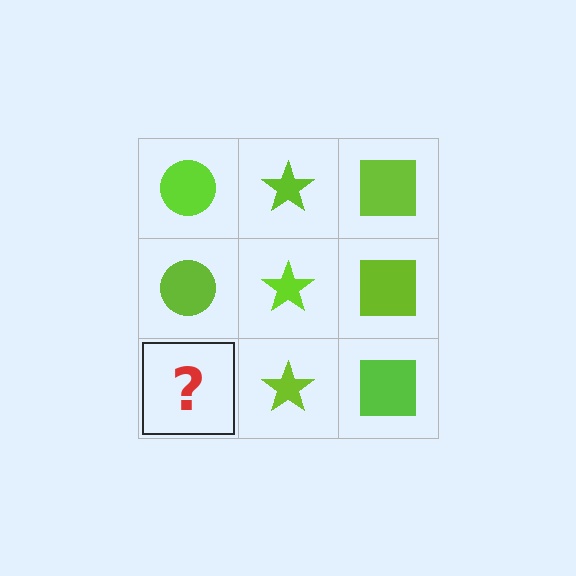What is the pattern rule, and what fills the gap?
The rule is that each column has a consistent shape. The gap should be filled with a lime circle.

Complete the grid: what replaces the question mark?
The question mark should be replaced with a lime circle.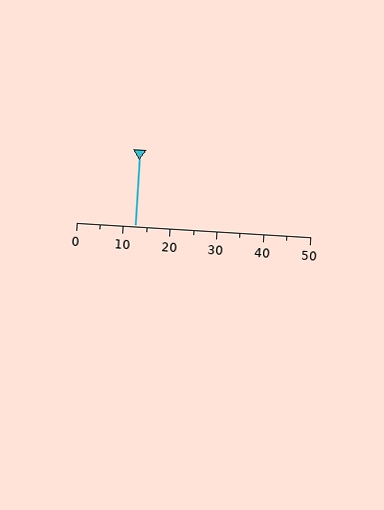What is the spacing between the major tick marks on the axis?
The major ticks are spaced 10 apart.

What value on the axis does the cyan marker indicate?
The marker indicates approximately 12.5.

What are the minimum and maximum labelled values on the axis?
The axis runs from 0 to 50.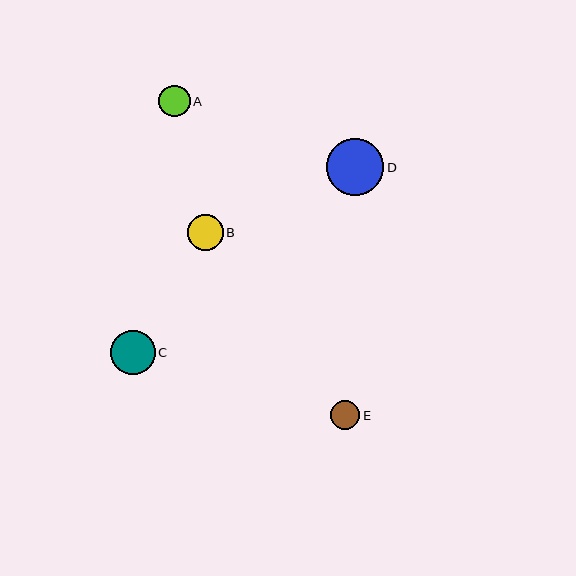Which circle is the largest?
Circle D is the largest with a size of approximately 57 pixels.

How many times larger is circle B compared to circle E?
Circle B is approximately 1.2 times the size of circle E.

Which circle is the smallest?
Circle E is the smallest with a size of approximately 30 pixels.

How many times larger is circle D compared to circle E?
Circle D is approximately 1.9 times the size of circle E.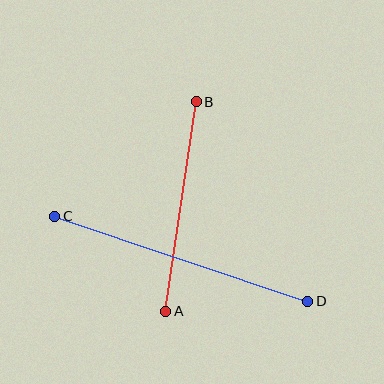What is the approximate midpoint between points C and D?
The midpoint is at approximately (181, 259) pixels.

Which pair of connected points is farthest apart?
Points C and D are farthest apart.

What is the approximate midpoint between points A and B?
The midpoint is at approximately (181, 207) pixels.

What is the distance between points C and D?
The distance is approximately 267 pixels.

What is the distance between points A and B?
The distance is approximately 212 pixels.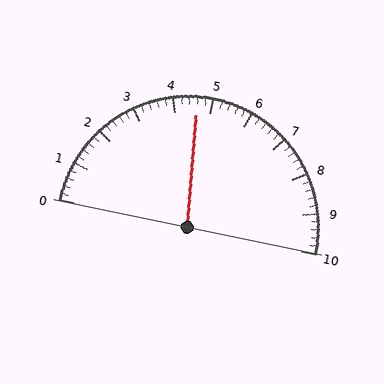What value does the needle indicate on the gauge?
The needle indicates approximately 4.6.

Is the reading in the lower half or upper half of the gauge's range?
The reading is in the lower half of the range (0 to 10).